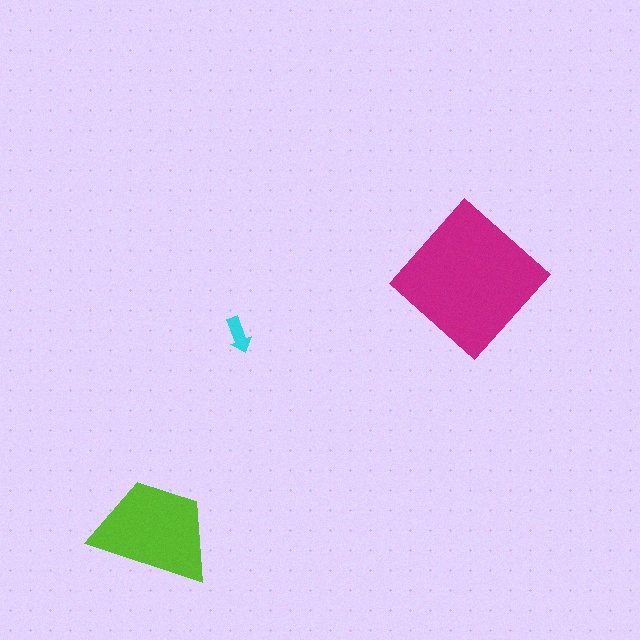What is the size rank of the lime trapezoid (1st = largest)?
2nd.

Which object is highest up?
The magenta diamond is topmost.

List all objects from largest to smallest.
The magenta diamond, the lime trapezoid, the cyan arrow.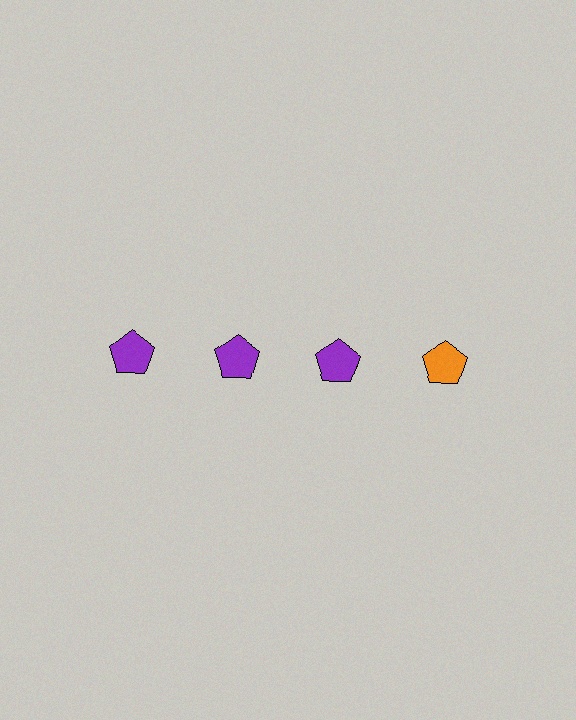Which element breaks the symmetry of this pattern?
The orange pentagon in the top row, second from right column breaks the symmetry. All other shapes are purple pentagons.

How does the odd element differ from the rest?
It has a different color: orange instead of purple.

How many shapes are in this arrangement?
There are 4 shapes arranged in a grid pattern.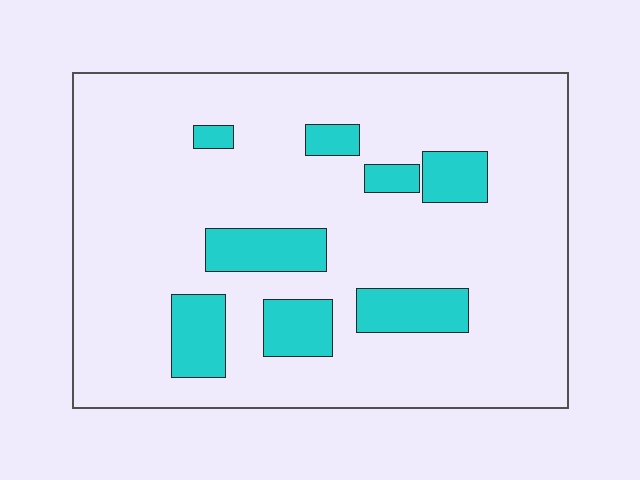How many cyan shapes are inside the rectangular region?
8.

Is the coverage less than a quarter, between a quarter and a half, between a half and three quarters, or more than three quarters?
Less than a quarter.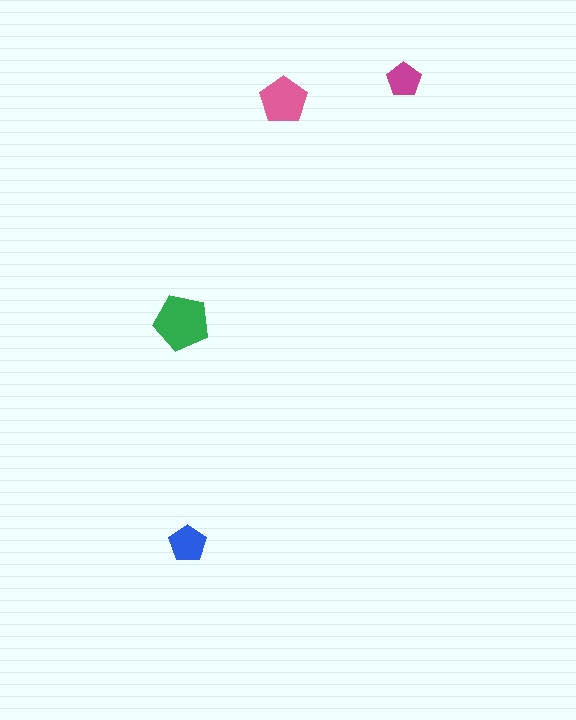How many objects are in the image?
There are 4 objects in the image.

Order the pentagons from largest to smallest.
the green one, the pink one, the blue one, the magenta one.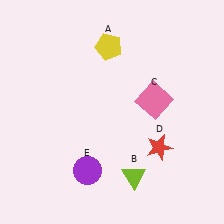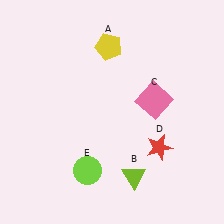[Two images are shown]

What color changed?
The circle (E) changed from purple in Image 1 to lime in Image 2.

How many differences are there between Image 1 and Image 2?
There is 1 difference between the two images.